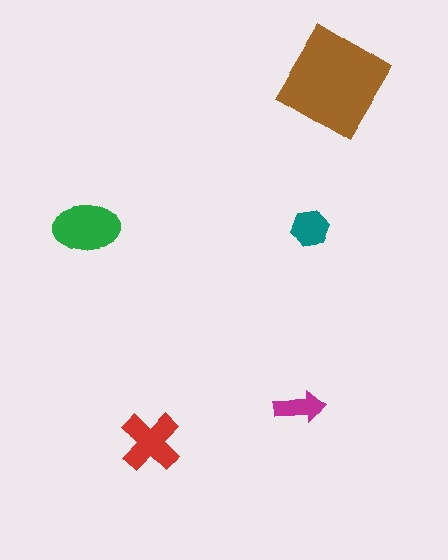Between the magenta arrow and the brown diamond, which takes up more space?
The brown diamond.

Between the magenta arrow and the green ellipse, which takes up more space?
The green ellipse.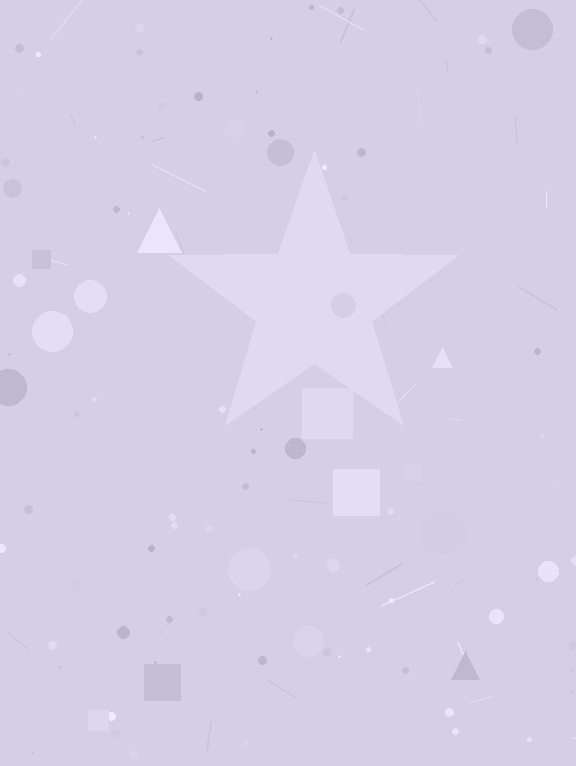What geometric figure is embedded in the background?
A star is embedded in the background.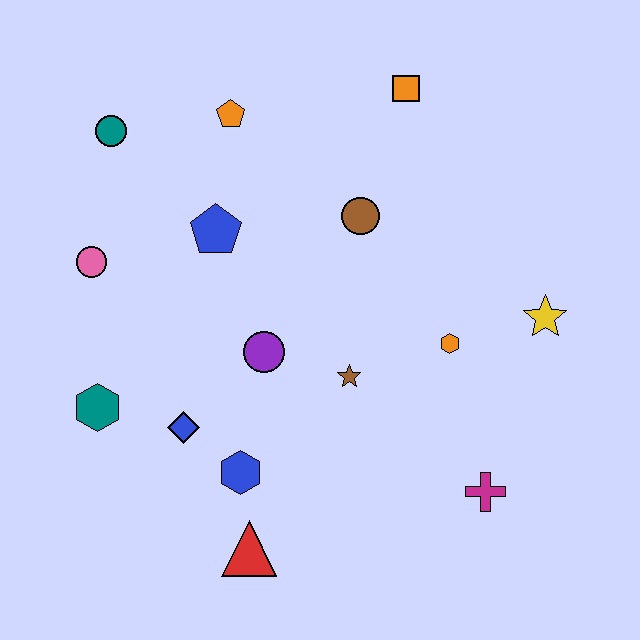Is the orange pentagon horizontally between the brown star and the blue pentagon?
Yes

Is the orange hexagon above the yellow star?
No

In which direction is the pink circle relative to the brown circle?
The pink circle is to the left of the brown circle.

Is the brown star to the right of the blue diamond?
Yes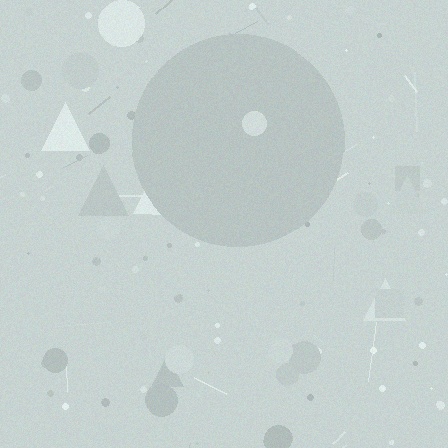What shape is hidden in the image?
A circle is hidden in the image.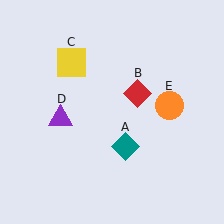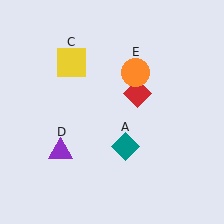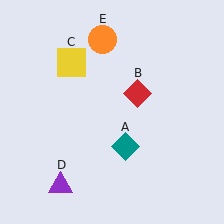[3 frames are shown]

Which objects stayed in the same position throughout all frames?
Teal diamond (object A) and red diamond (object B) and yellow square (object C) remained stationary.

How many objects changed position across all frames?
2 objects changed position: purple triangle (object D), orange circle (object E).